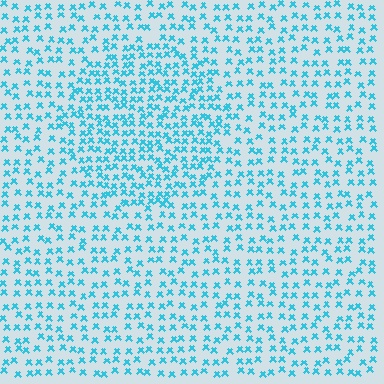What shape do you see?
I see a circle.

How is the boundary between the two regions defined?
The boundary is defined by a change in element density (approximately 1.7x ratio). All elements are the same color, size, and shape.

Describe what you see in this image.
The image contains small cyan elements arranged at two different densities. A circle-shaped region is visible where the elements are more densely packed than the surrounding area.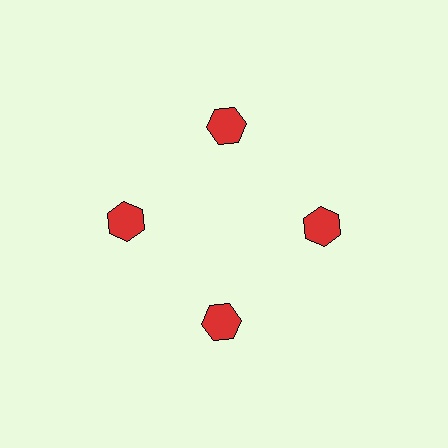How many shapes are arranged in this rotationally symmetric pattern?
There are 4 shapes, arranged in 4 groups of 1.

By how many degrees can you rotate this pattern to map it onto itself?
The pattern maps onto itself every 90 degrees of rotation.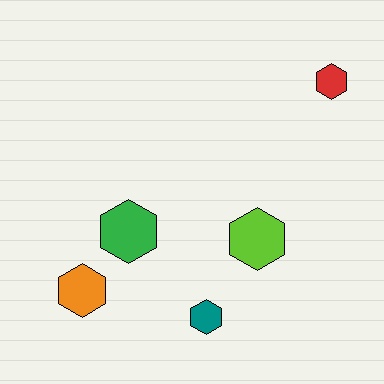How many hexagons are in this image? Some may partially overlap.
There are 5 hexagons.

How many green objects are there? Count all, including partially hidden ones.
There is 1 green object.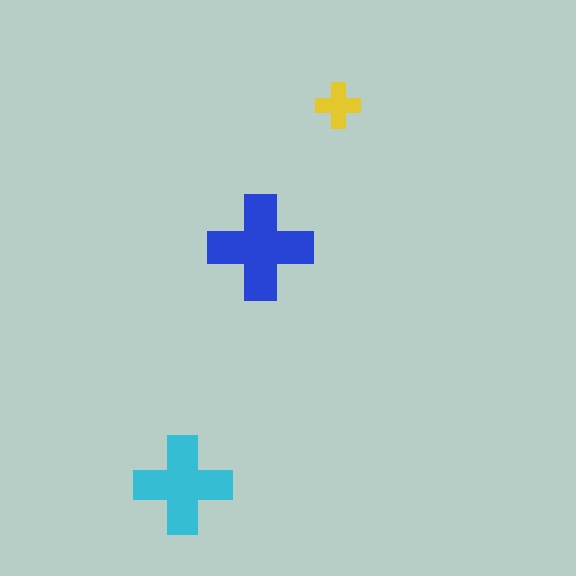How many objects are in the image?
There are 3 objects in the image.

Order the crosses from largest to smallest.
the blue one, the cyan one, the yellow one.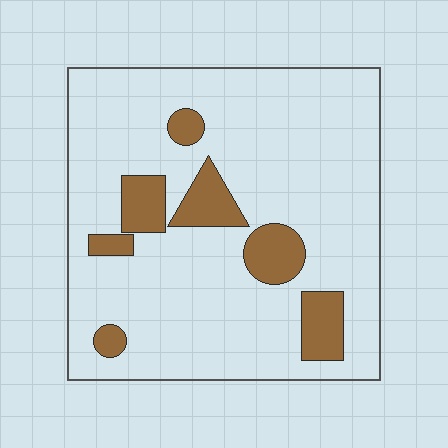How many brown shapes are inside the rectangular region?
7.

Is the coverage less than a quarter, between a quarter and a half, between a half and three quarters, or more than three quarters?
Less than a quarter.